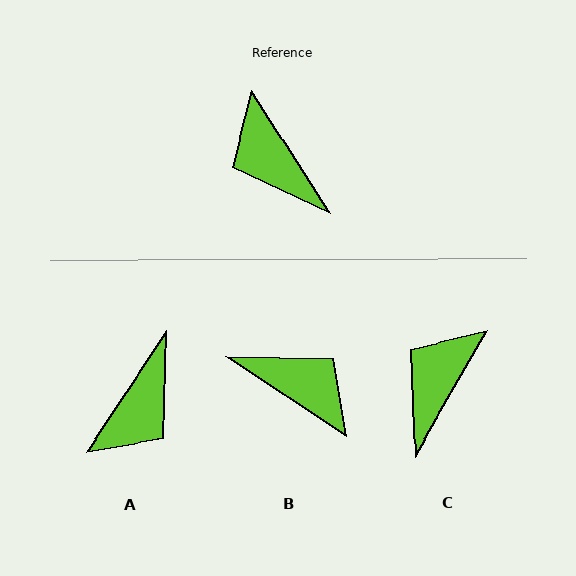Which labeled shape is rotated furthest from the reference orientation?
B, about 156 degrees away.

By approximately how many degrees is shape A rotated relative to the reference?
Approximately 113 degrees counter-clockwise.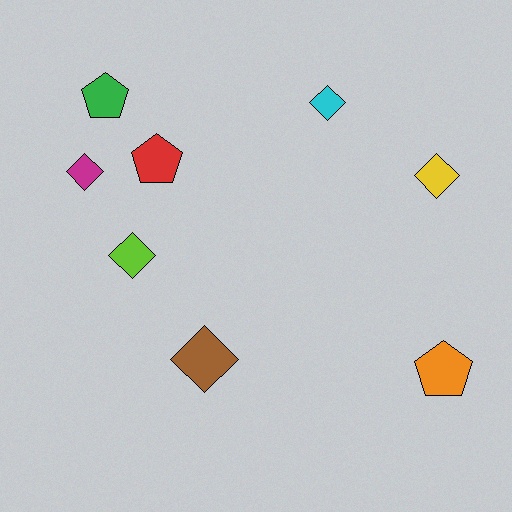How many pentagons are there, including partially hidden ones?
There are 3 pentagons.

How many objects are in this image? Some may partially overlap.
There are 8 objects.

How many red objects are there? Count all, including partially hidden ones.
There is 1 red object.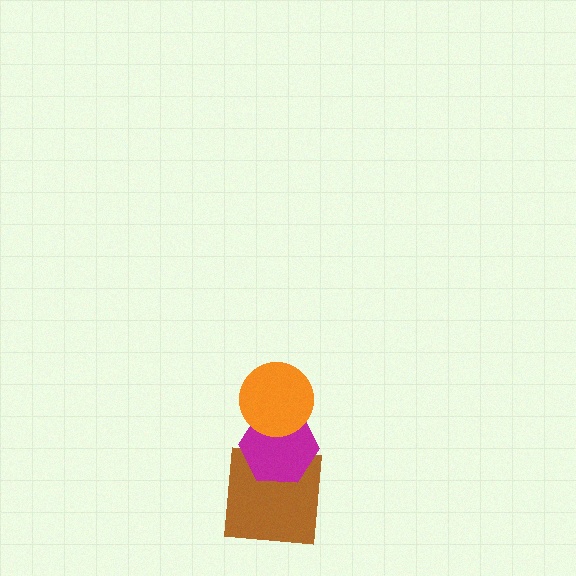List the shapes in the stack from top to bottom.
From top to bottom: the orange circle, the magenta hexagon, the brown square.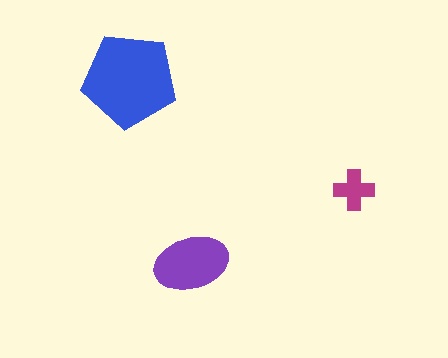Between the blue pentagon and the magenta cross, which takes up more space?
The blue pentagon.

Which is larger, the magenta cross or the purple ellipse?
The purple ellipse.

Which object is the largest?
The blue pentagon.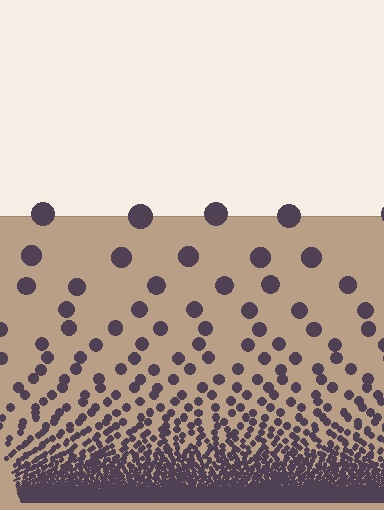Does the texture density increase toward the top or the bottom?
Density increases toward the bottom.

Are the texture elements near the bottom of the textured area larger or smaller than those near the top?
Smaller. The gradient is inverted — elements near the bottom are smaller and denser.